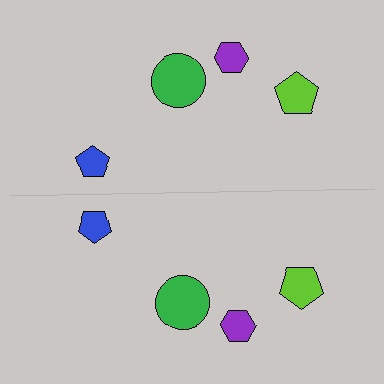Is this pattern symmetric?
Yes, this pattern has bilateral (reflection) symmetry.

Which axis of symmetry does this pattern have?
The pattern has a horizontal axis of symmetry running through the center of the image.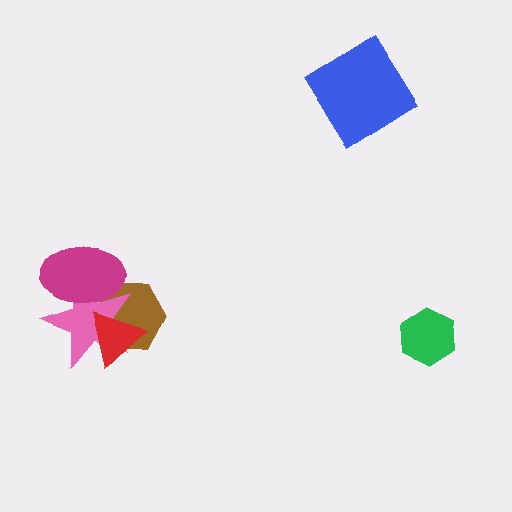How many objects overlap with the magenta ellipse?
2 objects overlap with the magenta ellipse.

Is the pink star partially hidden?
Yes, it is partially covered by another shape.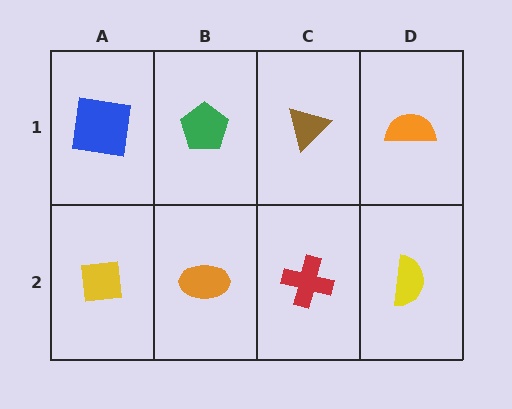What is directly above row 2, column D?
An orange semicircle.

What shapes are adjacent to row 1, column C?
A red cross (row 2, column C), a green pentagon (row 1, column B), an orange semicircle (row 1, column D).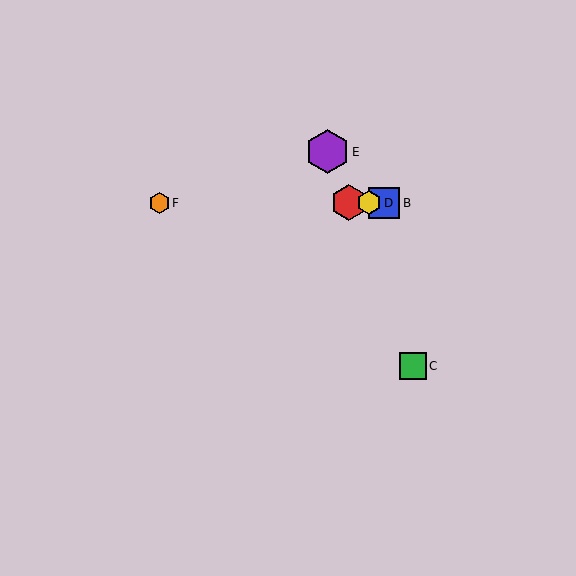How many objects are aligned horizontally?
4 objects (A, B, D, F) are aligned horizontally.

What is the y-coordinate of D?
Object D is at y≈203.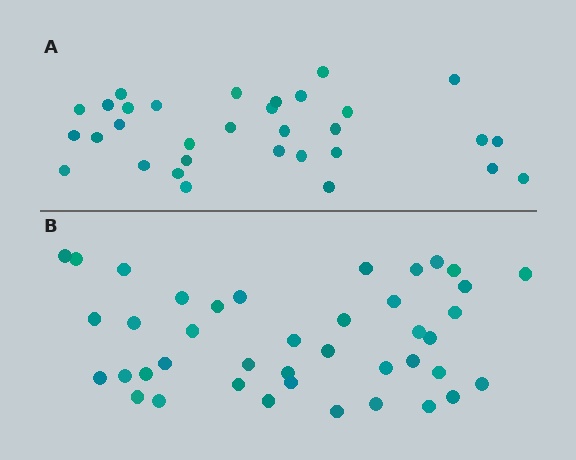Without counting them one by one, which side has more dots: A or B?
Region B (the bottom region) has more dots.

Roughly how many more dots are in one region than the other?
Region B has roughly 8 or so more dots than region A.